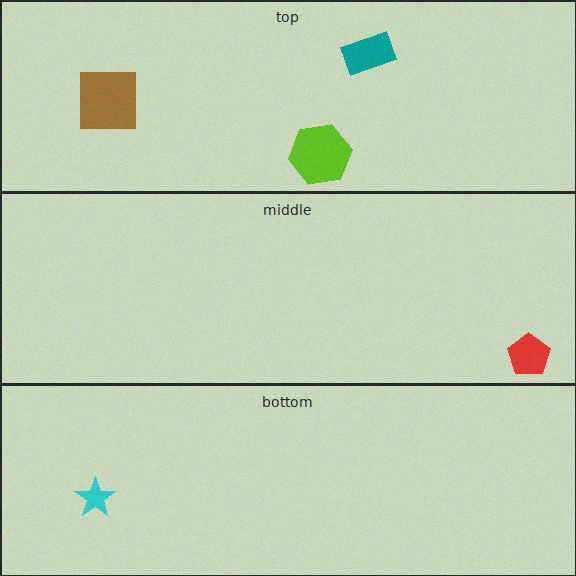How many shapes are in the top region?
3.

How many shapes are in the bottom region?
1.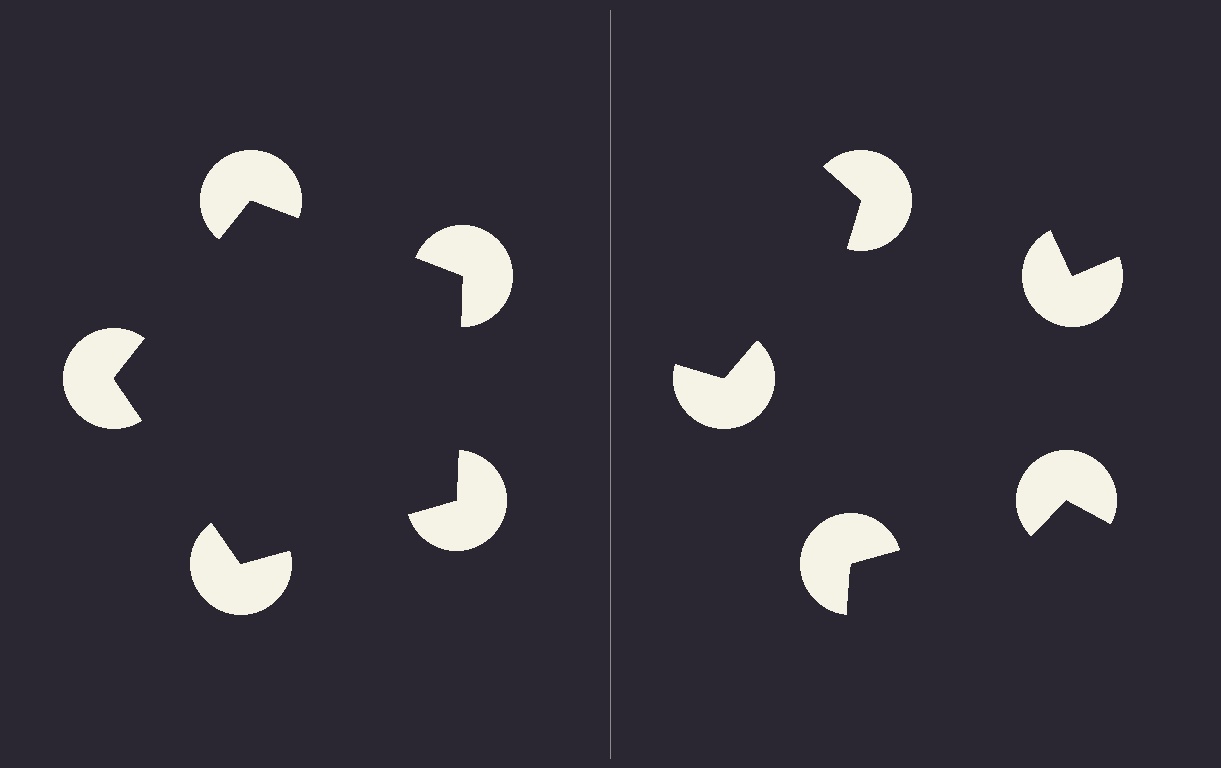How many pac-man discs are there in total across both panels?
10 — 5 on each side.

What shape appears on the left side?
An illusory pentagon.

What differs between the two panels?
The pac-man discs are positioned identically on both sides; only the wedge orientations differ. On the left they align to a pentagon; on the right they are misaligned.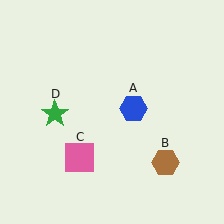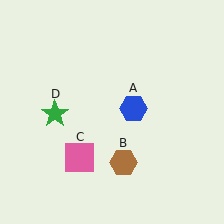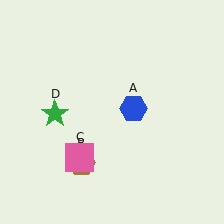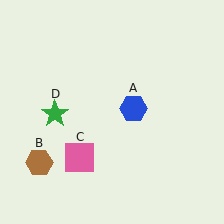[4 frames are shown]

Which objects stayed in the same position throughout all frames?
Blue hexagon (object A) and pink square (object C) and green star (object D) remained stationary.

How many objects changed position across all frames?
1 object changed position: brown hexagon (object B).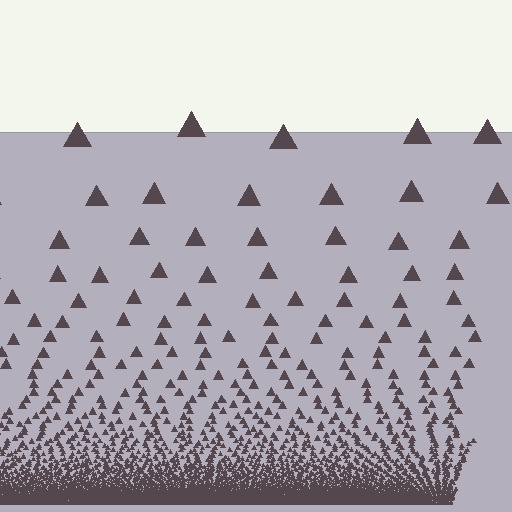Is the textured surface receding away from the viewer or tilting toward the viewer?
The surface appears to tilt toward the viewer. Texture elements get larger and sparser toward the top.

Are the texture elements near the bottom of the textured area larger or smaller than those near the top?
Smaller. The gradient is inverted — elements near the bottom are smaller and denser.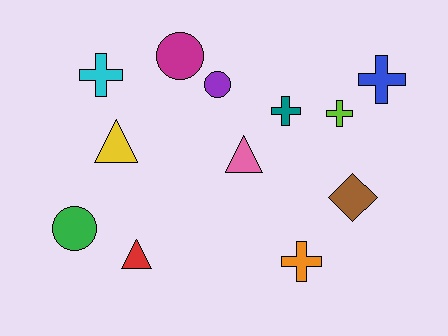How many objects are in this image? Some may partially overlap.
There are 12 objects.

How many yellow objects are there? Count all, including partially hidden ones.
There is 1 yellow object.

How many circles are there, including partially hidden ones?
There are 3 circles.